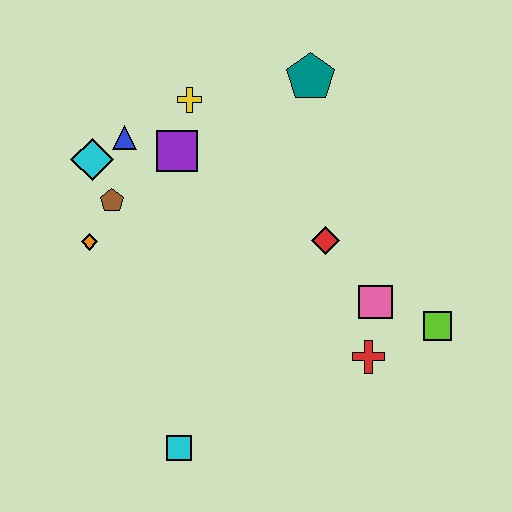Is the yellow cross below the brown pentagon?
No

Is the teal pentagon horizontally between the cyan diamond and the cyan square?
No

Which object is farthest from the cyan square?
The teal pentagon is farthest from the cyan square.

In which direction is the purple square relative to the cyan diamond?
The purple square is to the right of the cyan diamond.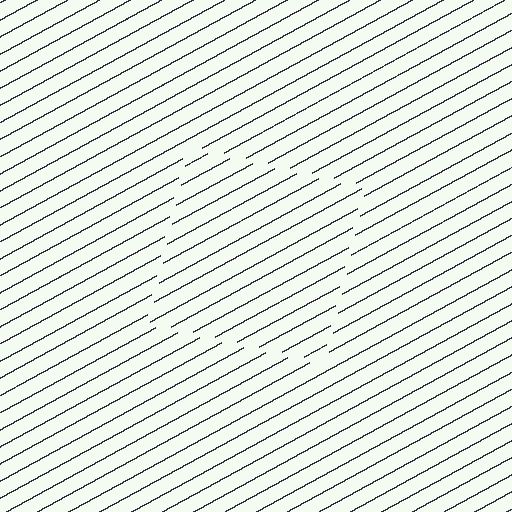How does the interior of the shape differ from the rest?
The interior of the shape contains the same grating, shifted by half a period — the contour is defined by the phase discontinuity where line-ends from the inner and outer gratings abut.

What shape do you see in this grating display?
An illusory square. The interior of the shape contains the same grating, shifted by half a period — the contour is defined by the phase discontinuity where line-ends from the inner and outer gratings abut.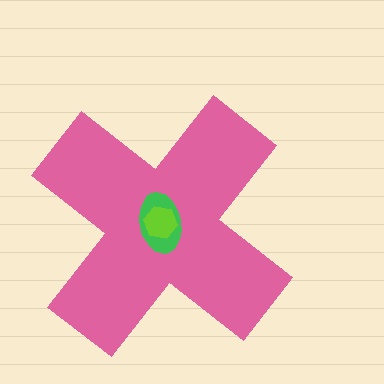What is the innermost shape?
The lime hexagon.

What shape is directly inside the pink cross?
The green ellipse.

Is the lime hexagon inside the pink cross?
Yes.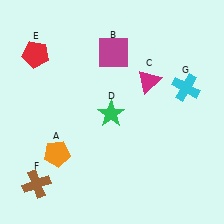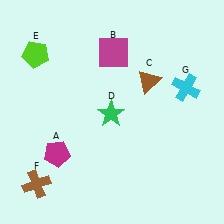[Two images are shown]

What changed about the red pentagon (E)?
In Image 1, E is red. In Image 2, it changed to lime.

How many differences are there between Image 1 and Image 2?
There are 3 differences between the two images.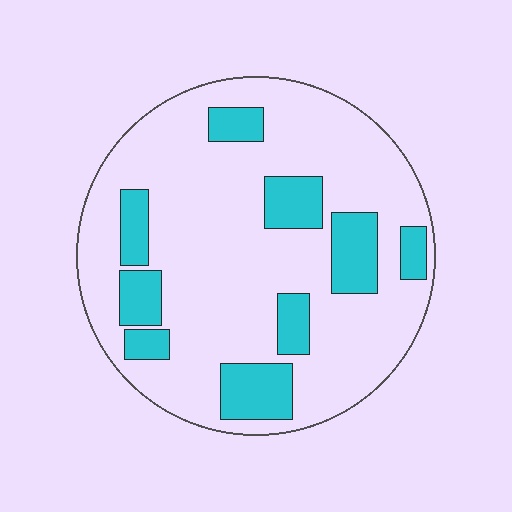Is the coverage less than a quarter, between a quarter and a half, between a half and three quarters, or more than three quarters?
Less than a quarter.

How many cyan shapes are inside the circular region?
9.